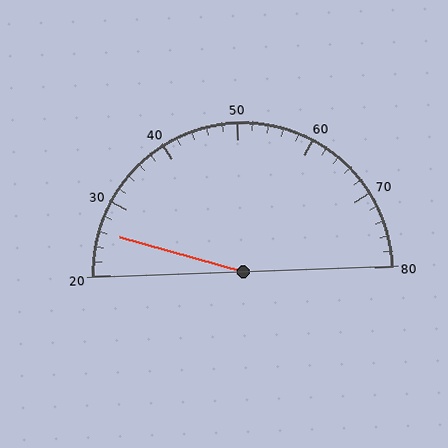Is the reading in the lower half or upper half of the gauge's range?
The reading is in the lower half of the range (20 to 80).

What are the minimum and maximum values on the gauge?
The gauge ranges from 20 to 80.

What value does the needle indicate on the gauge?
The needle indicates approximately 26.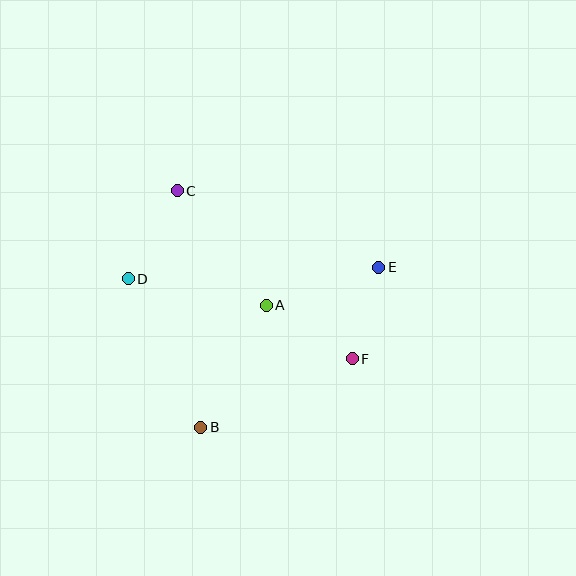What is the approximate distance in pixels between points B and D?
The distance between B and D is approximately 165 pixels.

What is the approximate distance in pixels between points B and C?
The distance between B and C is approximately 238 pixels.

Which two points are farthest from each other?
Points D and E are farthest from each other.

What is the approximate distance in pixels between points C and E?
The distance between C and E is approximately 216 pixels.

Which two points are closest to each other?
Points E and F are closest to each other.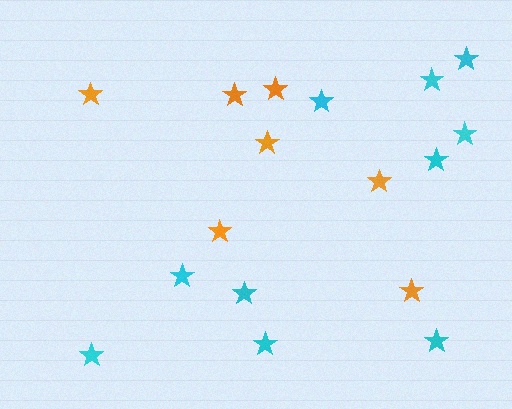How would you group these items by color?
There are 2 groups: one group of cyan stars (10) and one group of orange stars (7).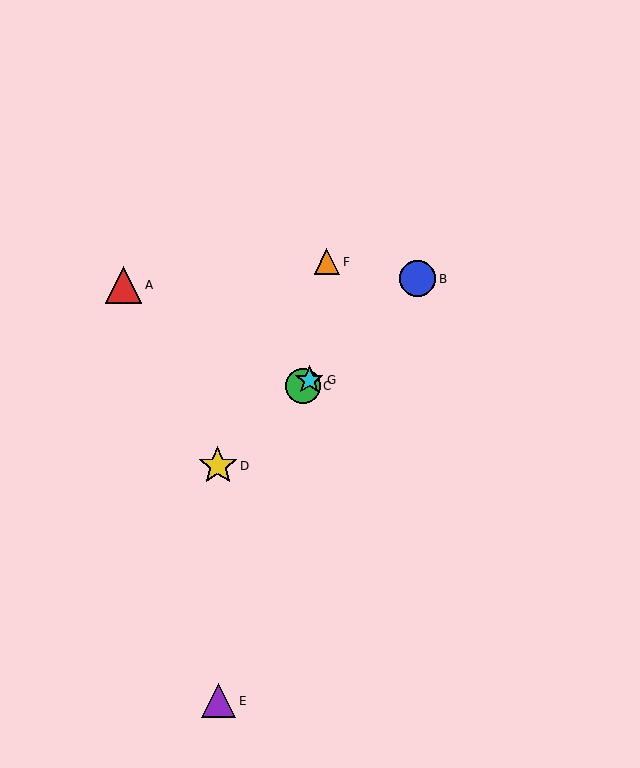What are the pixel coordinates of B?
Object B is at (418, 279).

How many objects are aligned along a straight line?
4 objects (B, C, D, G) are aligned along a straight line.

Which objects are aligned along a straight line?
Objects B, C, D, G are aligned along a straight line.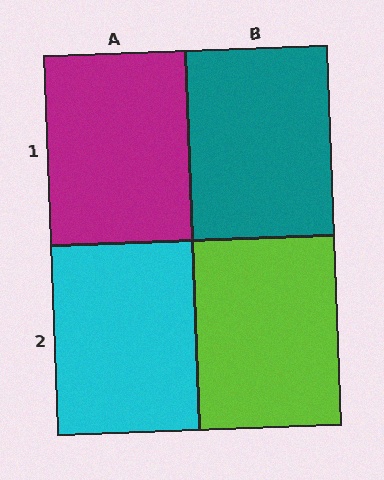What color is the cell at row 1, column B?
Teal.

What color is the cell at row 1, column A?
Magenta.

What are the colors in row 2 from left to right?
Cyan, lime.